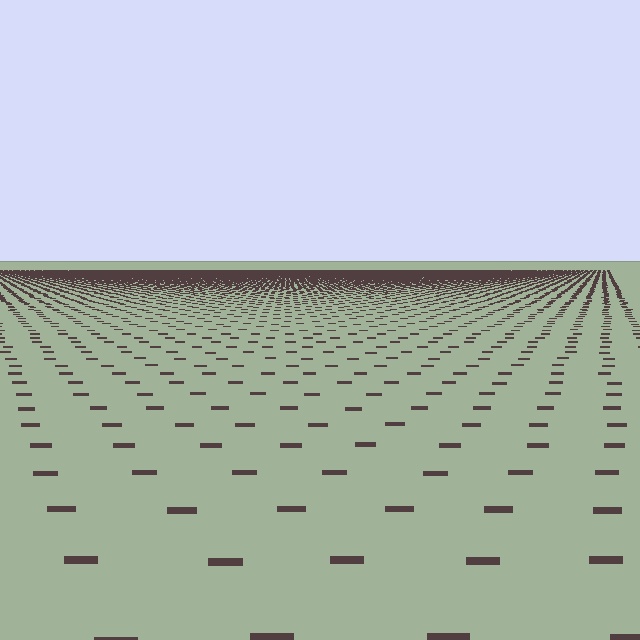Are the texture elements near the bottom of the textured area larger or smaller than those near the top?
Larger. Near the bottom, elements are closer to the viewer and appear at a bigger on-screen size.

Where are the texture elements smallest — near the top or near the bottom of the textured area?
Near the top.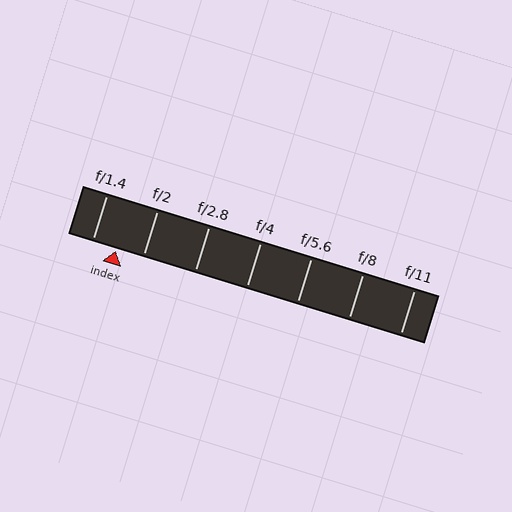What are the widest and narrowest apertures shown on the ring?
The widest aperture shown is f/1.4 and the narrowest is f/11.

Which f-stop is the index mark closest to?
The index mark is closest to f/1.4.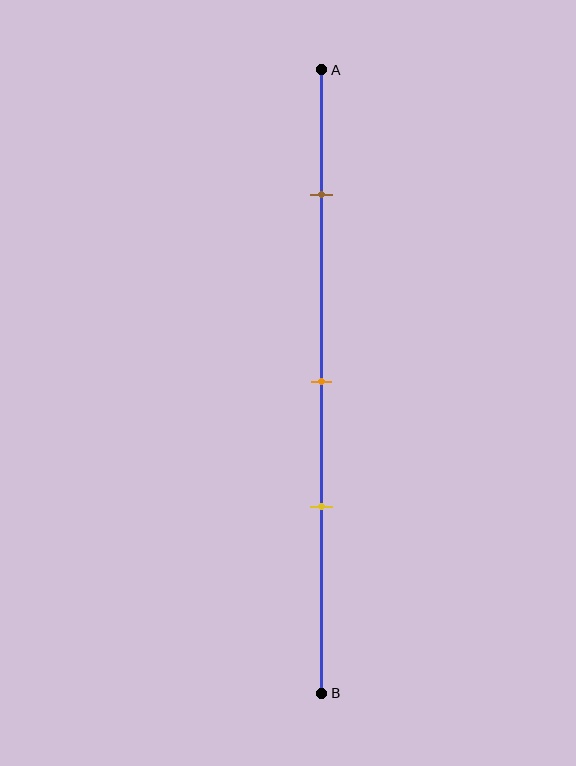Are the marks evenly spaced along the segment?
No, the marks are not evenly spaced.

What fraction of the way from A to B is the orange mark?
The orange mark is approximately 50% (0.5) of the way from A to B.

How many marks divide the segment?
There are 3 marks dividing the segment.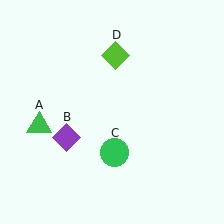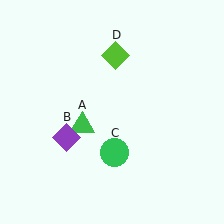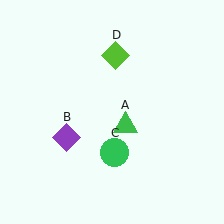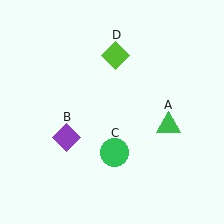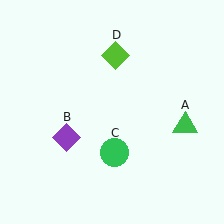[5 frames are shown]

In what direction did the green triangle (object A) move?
The green triangle (object A) moved right.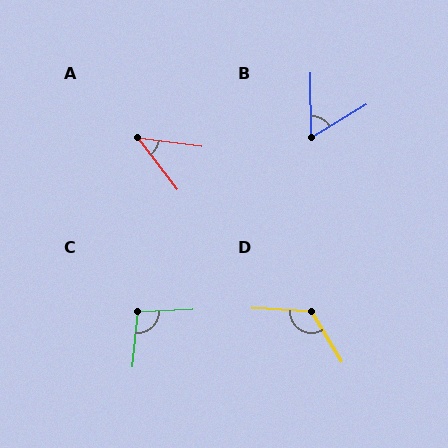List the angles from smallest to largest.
A (45°), B (59°), C (98°), D (125°).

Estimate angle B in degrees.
Approximately 59 degrees.